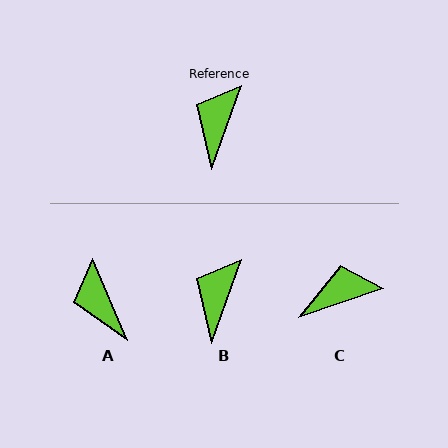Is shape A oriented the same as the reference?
No, it is off by about 42 degrees.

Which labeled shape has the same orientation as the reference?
B.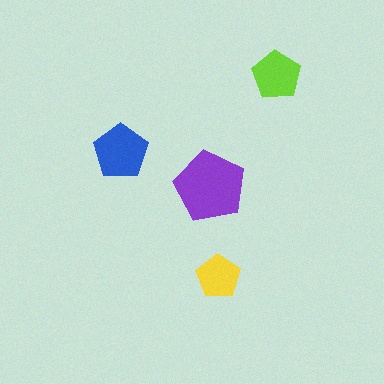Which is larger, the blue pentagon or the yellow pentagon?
The blue one.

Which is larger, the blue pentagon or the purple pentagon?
The purple one.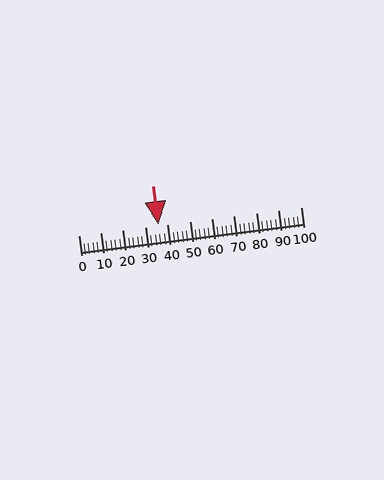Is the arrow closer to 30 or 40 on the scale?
The arrow is closer to 40.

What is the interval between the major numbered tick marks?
The major tick marks are spaced 10 units apart.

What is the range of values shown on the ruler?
The ruler shows values from 0 to 100.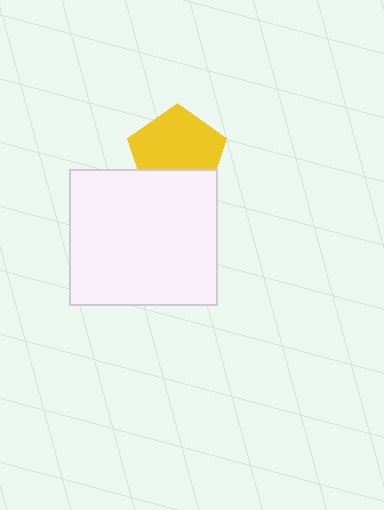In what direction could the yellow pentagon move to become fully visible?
The yellow pentagon could move up. That would shift it out from behind the white rectangle entirely.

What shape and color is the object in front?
The object in front is a white rectangle.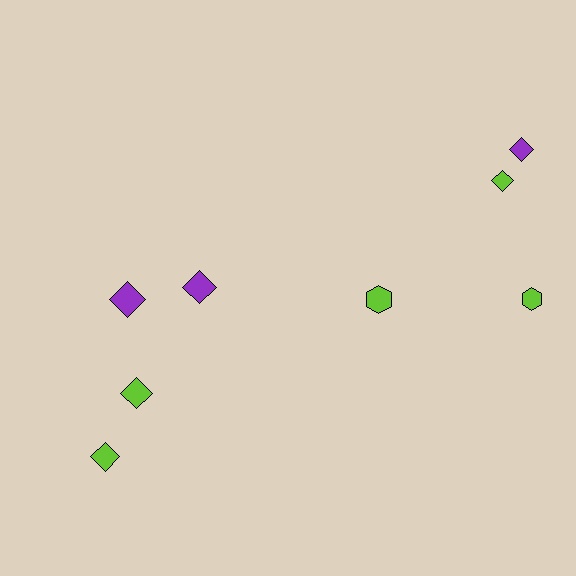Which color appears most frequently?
Lime, with 5 objects.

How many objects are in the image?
There are 8 objects.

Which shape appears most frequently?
Diamond, with 6 objects.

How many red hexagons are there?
There are no red hexagons.